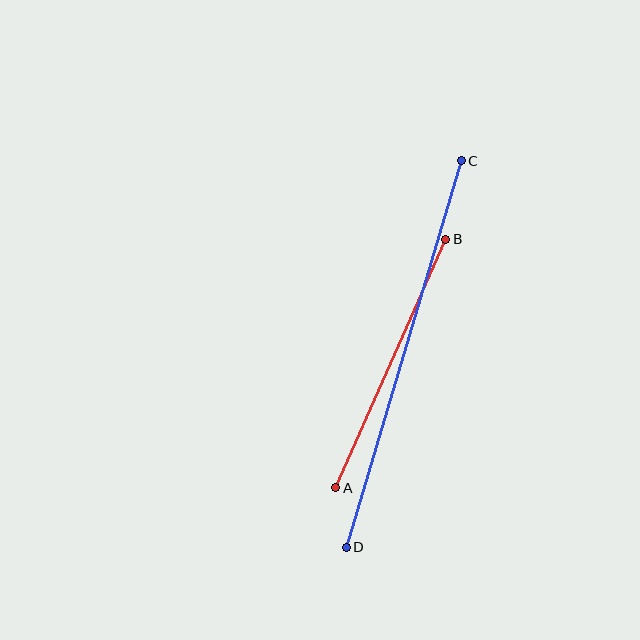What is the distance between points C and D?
The distance is approximately 403 pixels.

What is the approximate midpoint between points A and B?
The midpoint is at approximately (391, 364) pixels.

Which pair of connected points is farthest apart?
Points C and D are farthest apart.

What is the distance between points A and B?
The distance is approximately 272 pixels.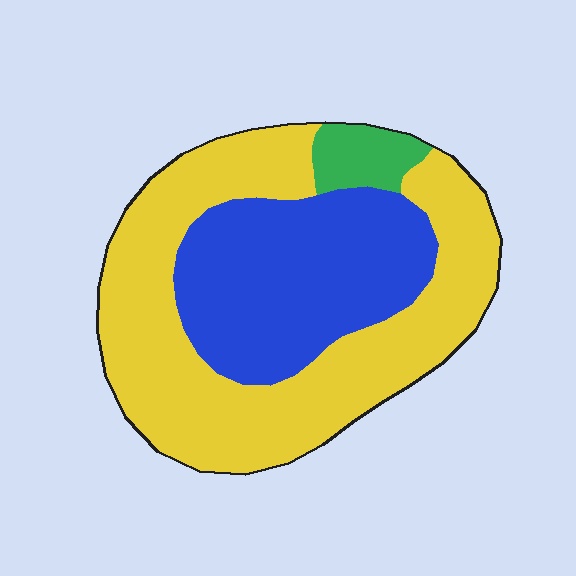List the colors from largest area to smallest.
From largest to smallest: yellow, blue, green.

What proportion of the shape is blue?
Blue takes up about one third (1/3) of the shape.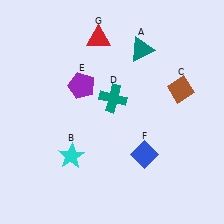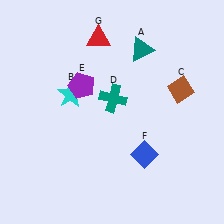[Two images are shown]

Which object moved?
The cyan star (B) moved up.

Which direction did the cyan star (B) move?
The cyan star (B) moved up.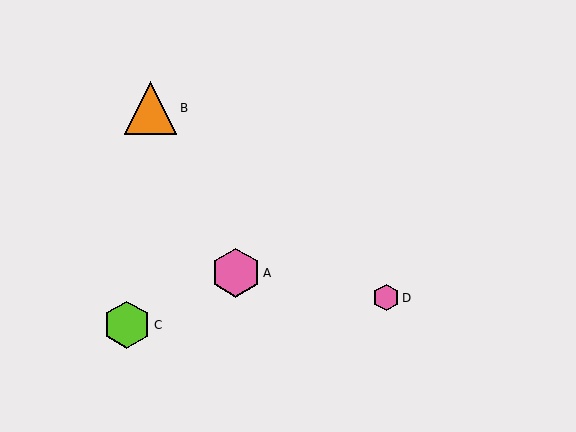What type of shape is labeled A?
Shape A is a pink hexagon.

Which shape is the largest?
The orange triangle (labeled B) is the largest.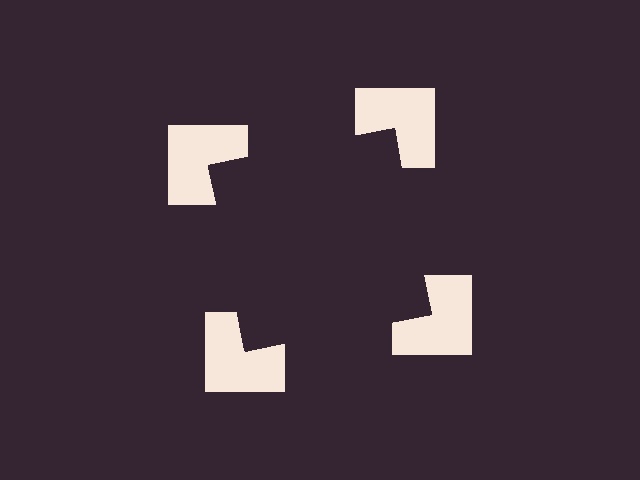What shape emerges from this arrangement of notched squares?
An illusory square — its edges are inferred from the aligned wedge cuts in the notched squares, not physically drawn.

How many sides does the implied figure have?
4 sides.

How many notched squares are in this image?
There are 4 — one at each vertex of the illusory square.